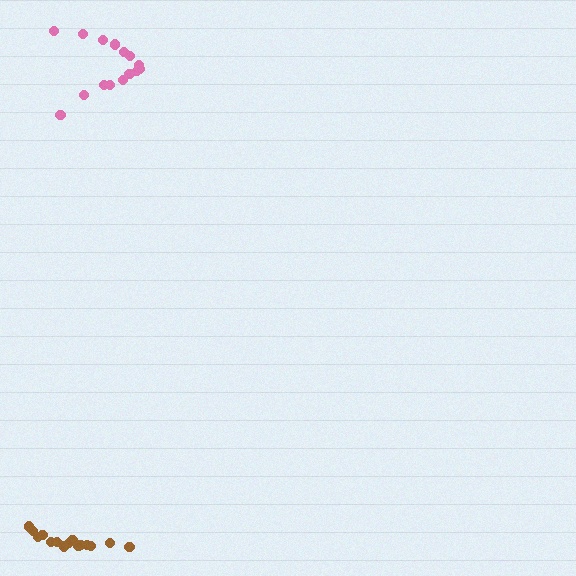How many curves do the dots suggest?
There are 2 distinct paths.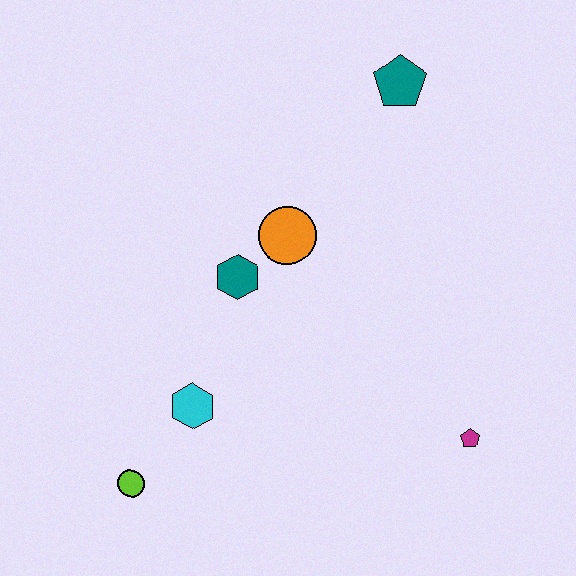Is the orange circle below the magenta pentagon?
No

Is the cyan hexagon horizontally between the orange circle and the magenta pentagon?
No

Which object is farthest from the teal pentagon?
The lime circle is farthest from the teal pentagon.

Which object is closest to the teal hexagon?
The orange circle is closest to the teal hexagon.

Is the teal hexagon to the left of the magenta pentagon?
Yes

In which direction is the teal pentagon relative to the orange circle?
The teal pentagon is above the orange circle.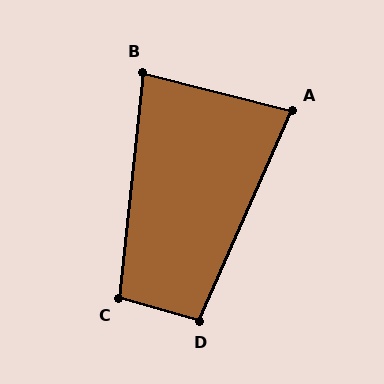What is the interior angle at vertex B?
Approximately 82 degrees (acute).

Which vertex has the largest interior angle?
C, at approximately 100 degrees.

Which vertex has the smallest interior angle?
A, at approximately 80 degrees.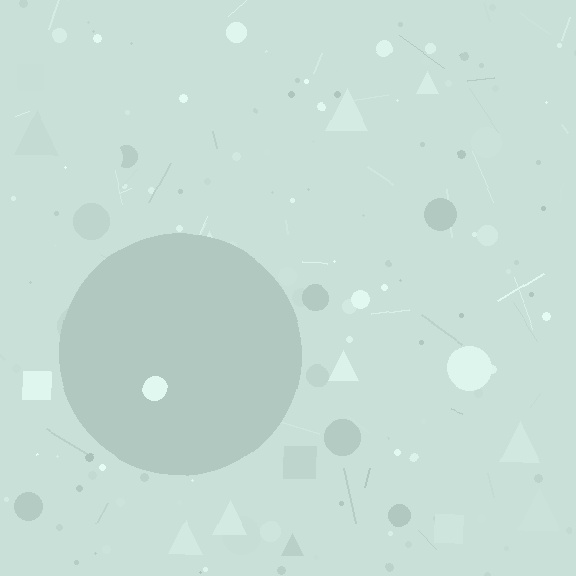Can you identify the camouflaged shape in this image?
The camouflaged shape is a circle.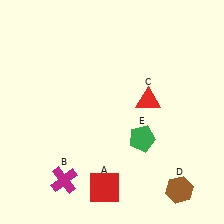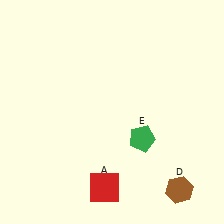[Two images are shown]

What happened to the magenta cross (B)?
The magenta cross (B) was removed in Image 2. It was in the bottom-left area of Image 1.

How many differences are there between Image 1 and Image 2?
There are 2 differences between the two images.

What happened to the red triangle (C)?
The red triangle (C) was removed in Image 2. It was in the top-right area of Image 1.